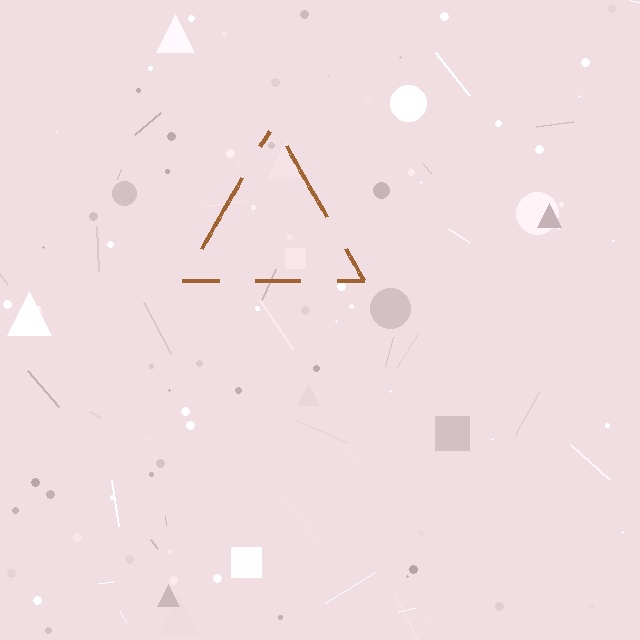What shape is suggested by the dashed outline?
The dashed outline suggests a triangle.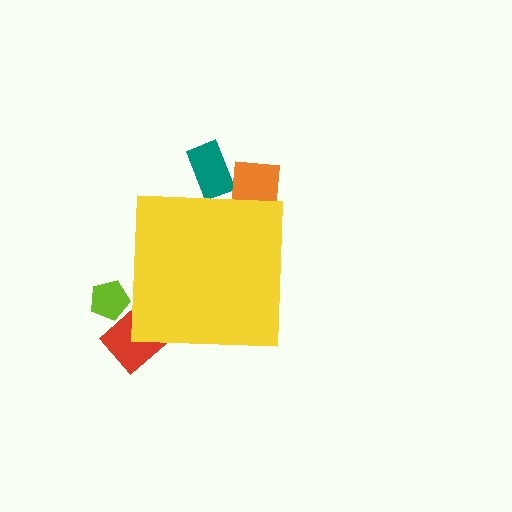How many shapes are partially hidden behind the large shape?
4 shapes are partially hidden.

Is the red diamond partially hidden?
Yes, the red diamond is partially hidden behind the yellow square.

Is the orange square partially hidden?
Yes, the orange square is partially hidden behind the yellow square.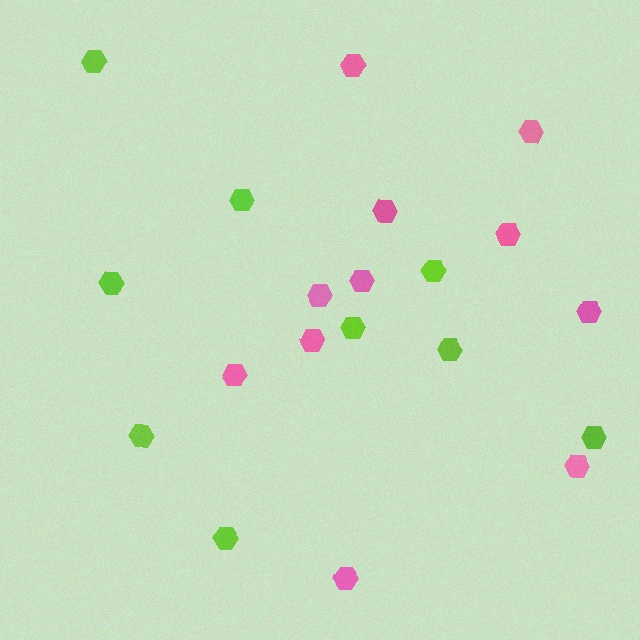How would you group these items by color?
There are 2 groups: one group of lime hexagons (9) and one group of pink hexagons (11).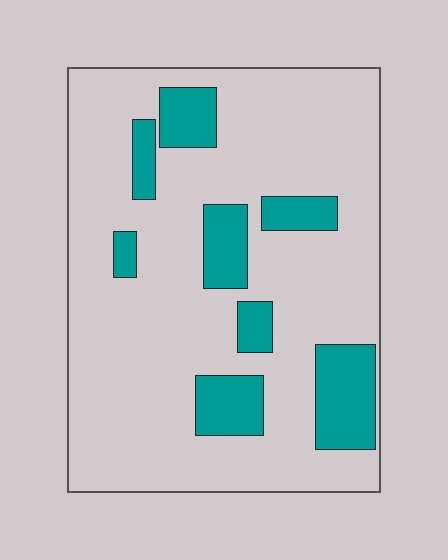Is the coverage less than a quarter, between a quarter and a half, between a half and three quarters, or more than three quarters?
Less than a quarter.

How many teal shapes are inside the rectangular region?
8.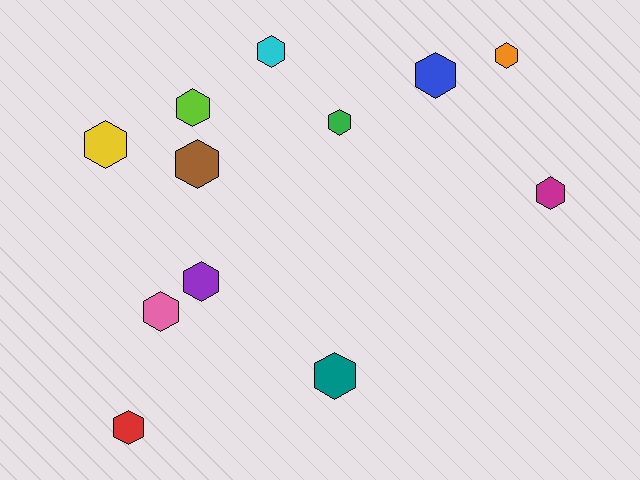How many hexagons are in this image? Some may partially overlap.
There are 12 hexagons.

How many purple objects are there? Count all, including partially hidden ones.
There is 1 purple object.